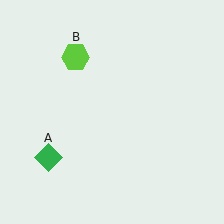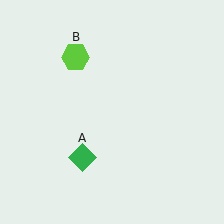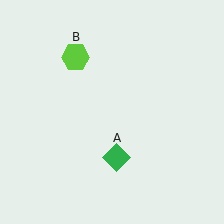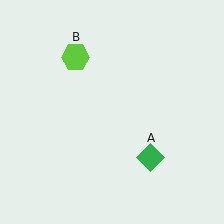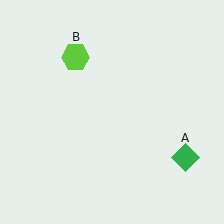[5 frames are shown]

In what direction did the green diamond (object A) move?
The green diamond (object A) moved right.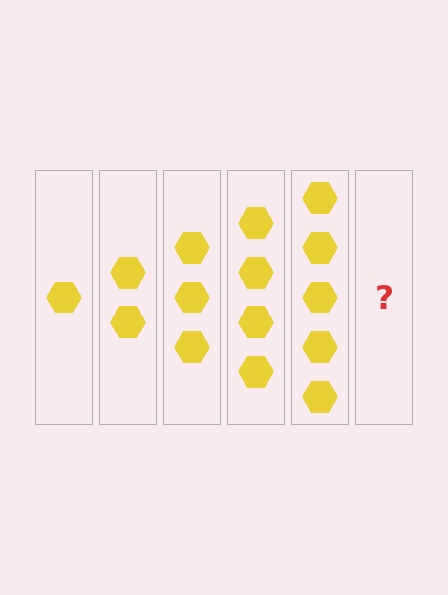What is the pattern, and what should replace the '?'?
The pattern is that each step adds one more hexagon. The '?' should be 6 hexagons.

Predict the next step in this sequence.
The next step is 6 hexagons.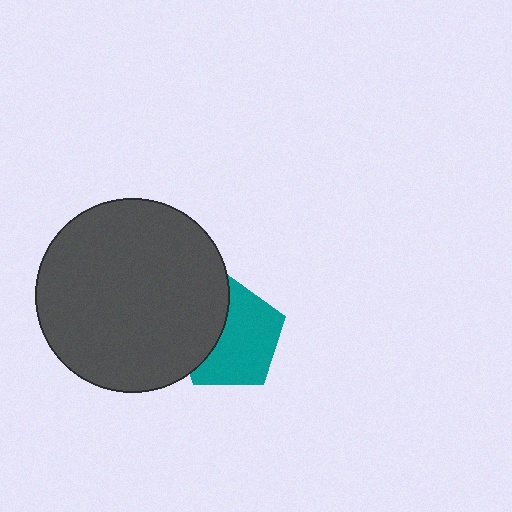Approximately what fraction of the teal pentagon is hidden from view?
Roughly 36% of the teal pentagon is hidden behind the dark gray circle.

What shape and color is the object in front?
The object in front is a dark gray circle.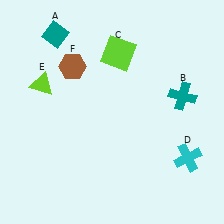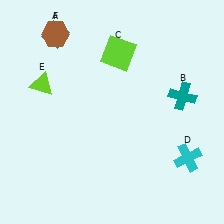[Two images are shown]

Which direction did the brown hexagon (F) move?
The brown hexagon (F) moved up.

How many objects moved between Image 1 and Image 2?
1 object moved between the two images.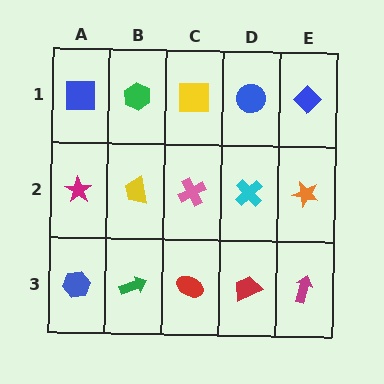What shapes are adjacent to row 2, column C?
A yellow square (row 1, column C), a red ellipse (row 3, column C), a yellow trapezoid (row 2, column B), a cyan cross (row 2, column D).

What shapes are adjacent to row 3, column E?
An orange star (row 2, column E), a red trapezoid (row 3, column D).